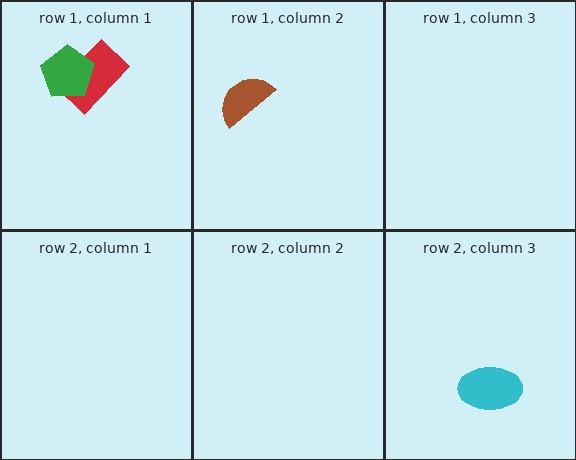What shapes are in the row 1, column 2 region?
The brown semicircle.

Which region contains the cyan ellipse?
The row 2, column 3 region.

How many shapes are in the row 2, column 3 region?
1.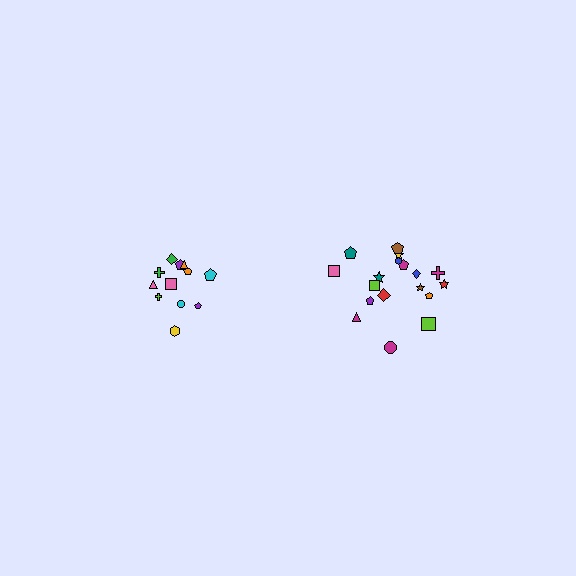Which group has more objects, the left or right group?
The right group.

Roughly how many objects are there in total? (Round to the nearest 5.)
Roughly 30 objects in total.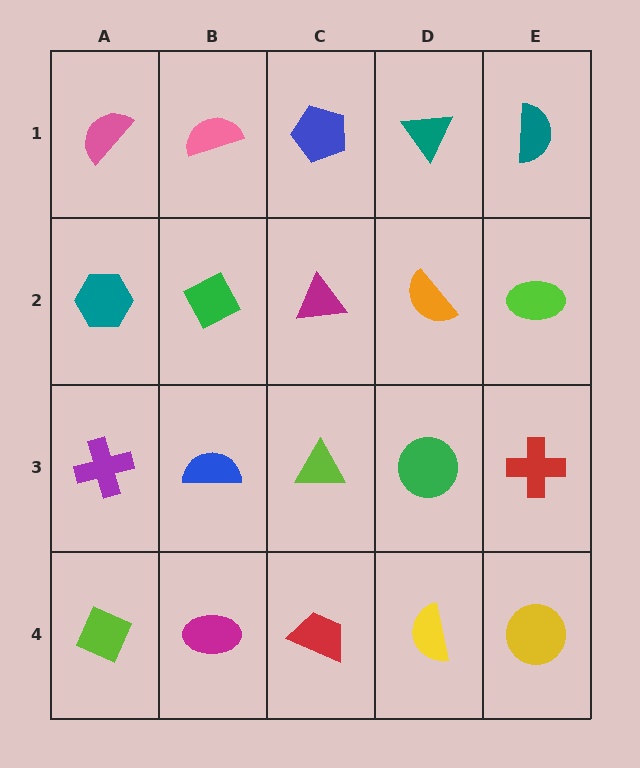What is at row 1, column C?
A blue pentagon.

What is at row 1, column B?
A pink semicircle.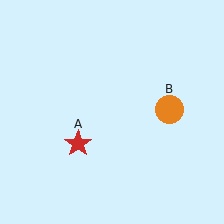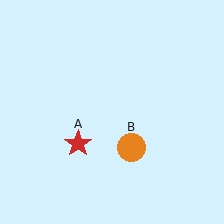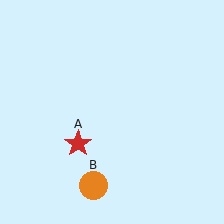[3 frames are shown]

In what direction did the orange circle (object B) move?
The orange circle (object B) moved down and to the left.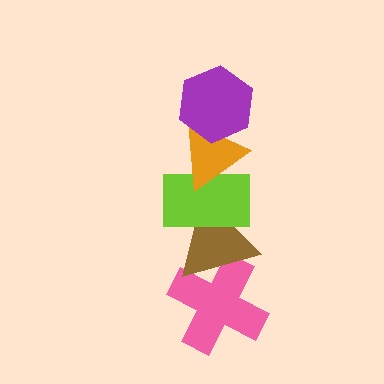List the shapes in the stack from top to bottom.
From top to bottom: the purple hexagon, the orange triangle, the lime rectangle, the brown triangle, the pink cross.